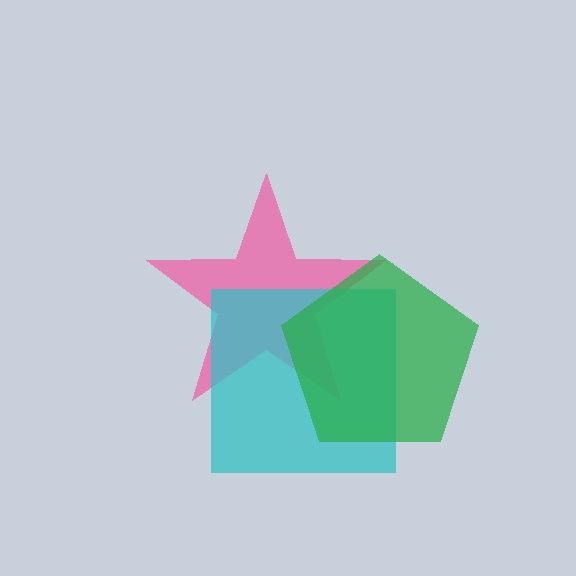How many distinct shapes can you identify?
There are 3 distinct shapes: a pink star, a cyan square, a green pentagon.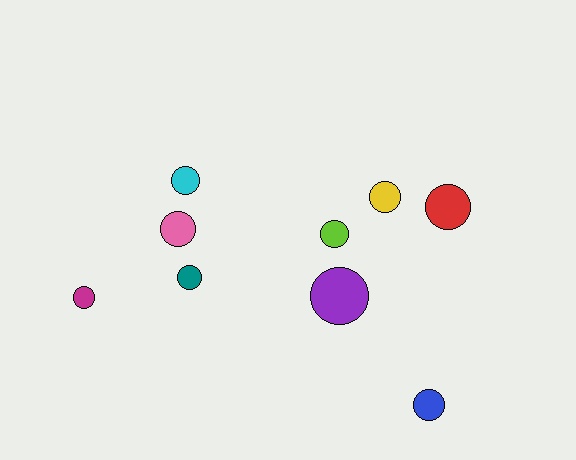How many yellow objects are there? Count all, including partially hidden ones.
There is 1 yellow object.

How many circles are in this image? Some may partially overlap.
There are 9 circles.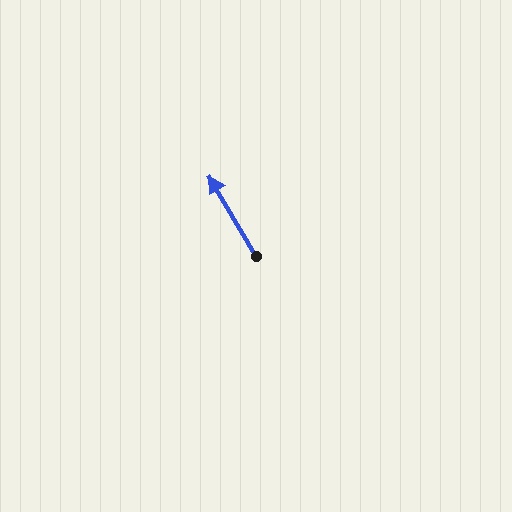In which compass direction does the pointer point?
Northwest.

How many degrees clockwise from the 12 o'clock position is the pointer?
Approximately 329 degrees.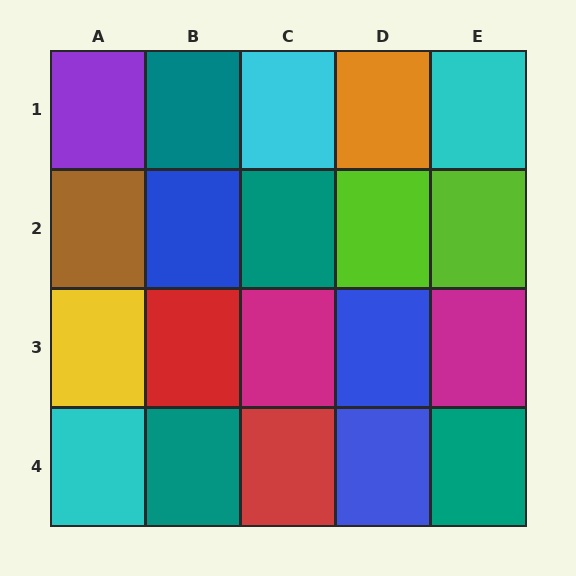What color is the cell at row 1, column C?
Cyan.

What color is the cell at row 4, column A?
Cyan.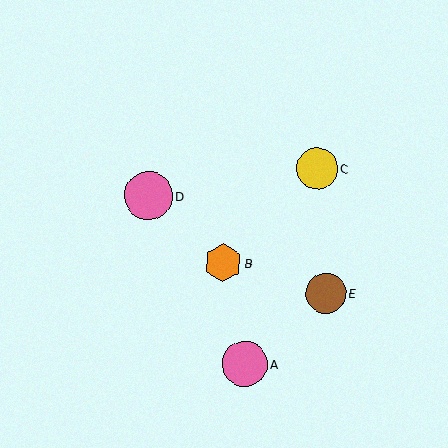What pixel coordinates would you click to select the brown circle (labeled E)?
Click at (326, 293) to select the brown circle E.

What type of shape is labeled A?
Shape A is a pink circle.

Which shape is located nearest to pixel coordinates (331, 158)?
The yellow circle (labeled C) at (317, 169) is nearest to that location.